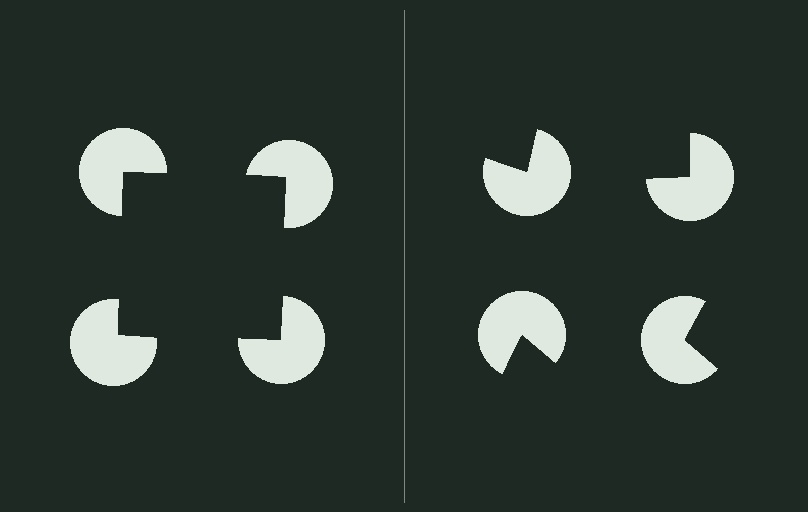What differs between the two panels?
The pac-man discs are positioned identically on both sides; only the wedge orientations differ. On the left they align to a square; on the right they are misaligned.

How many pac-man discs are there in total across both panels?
8 — 4 on each side.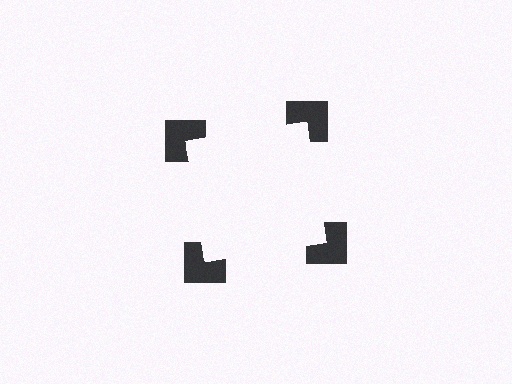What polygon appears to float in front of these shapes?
An illusory square — its edges are inferred from the aligned wedge cuts in the notched squares, not physically drawn.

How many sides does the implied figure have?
4 sides.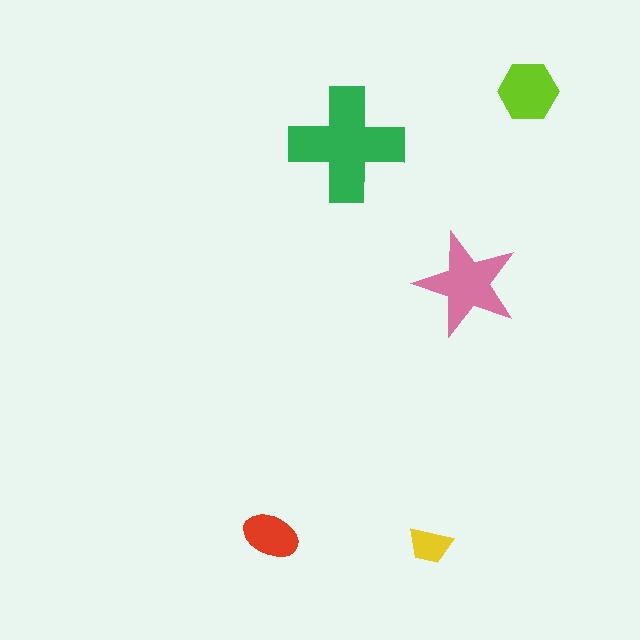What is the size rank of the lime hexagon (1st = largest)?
3rd.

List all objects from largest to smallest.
The green cross, the pink star, the lime hexagon, the red ellipse, the yellow trapezoid.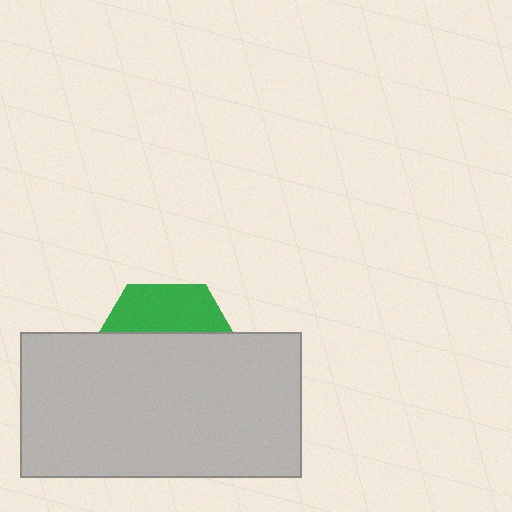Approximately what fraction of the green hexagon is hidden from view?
Roughly 69% of the green hexagon is hidden behind the light gray rectangle.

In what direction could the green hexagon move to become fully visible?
The green hexagon could move up. That would shift it out from behind the light gray rectangle entirely.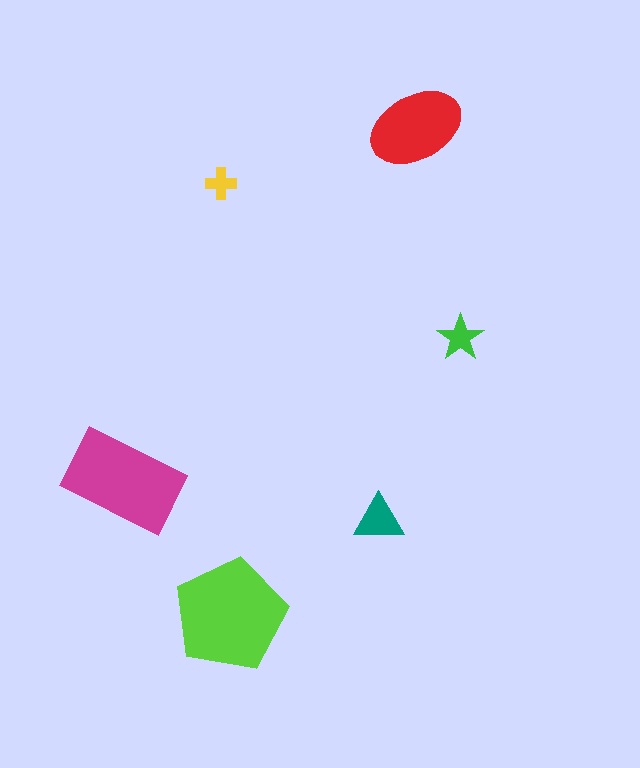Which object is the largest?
The lime pentagon.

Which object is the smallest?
The yellow cross.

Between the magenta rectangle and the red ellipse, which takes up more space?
The magenta rectangle.